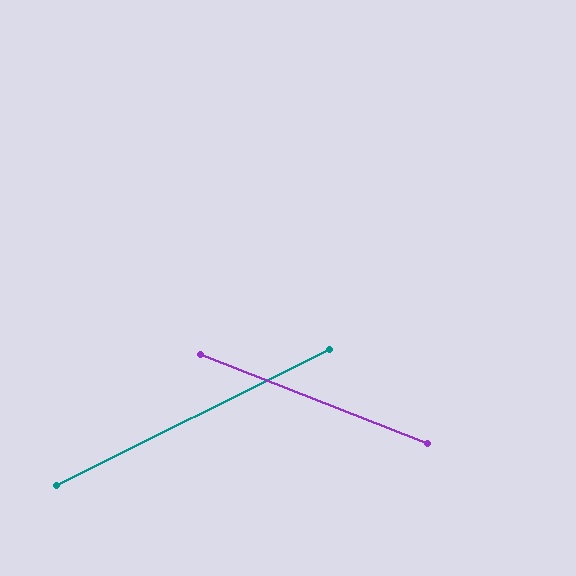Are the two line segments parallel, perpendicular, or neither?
Neither parallel nor perpendicular — they differ by about 48°.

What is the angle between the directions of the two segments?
Approximately 48 degrees.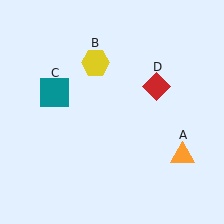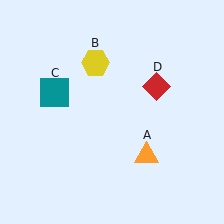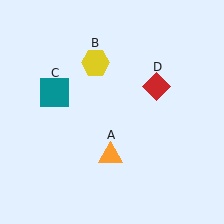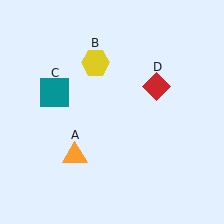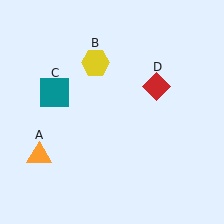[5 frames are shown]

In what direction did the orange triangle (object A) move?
The orange triangle (object A) moved left.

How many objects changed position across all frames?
1 object changed position: orange triangle (object A).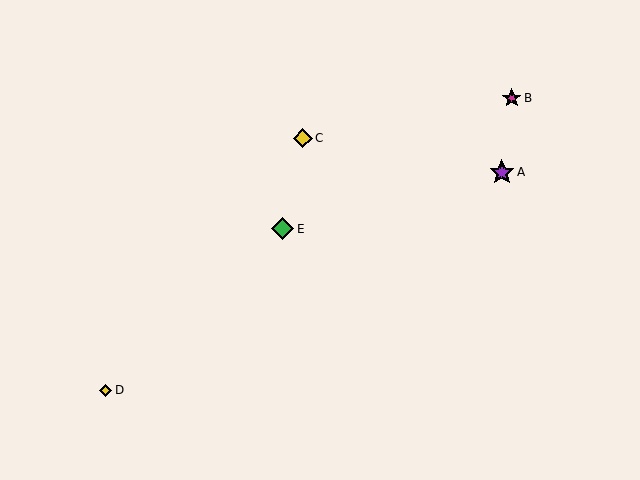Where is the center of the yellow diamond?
The center of the yellow diamond is at (106, 390).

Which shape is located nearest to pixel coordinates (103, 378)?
The yellow diamond (labeled D) at (106, 390) is nearest to that location.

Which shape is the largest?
The purple star (labeled A) is the largest.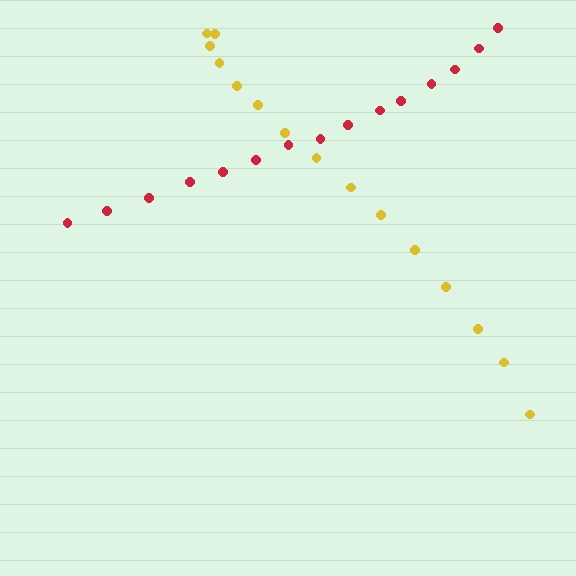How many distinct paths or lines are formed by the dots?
There are 2 distinct paths.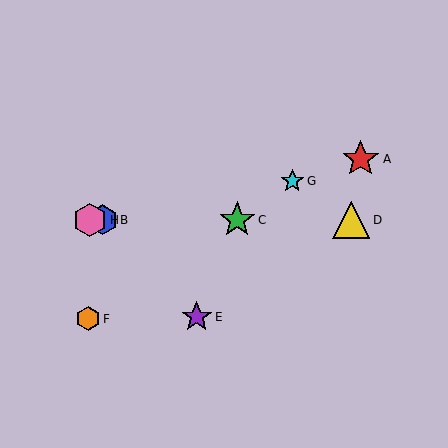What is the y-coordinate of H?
Object H is at y≈220.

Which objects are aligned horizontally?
Objects B, C, D, H are aligned horizontally.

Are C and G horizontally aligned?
No, C is at y≈220 and G is at y≈181.